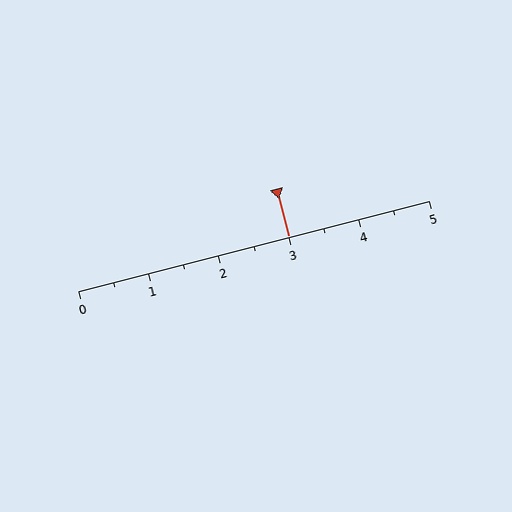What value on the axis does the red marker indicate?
The marker indicates approximately 3.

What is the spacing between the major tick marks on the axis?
The major ticks are spaced 1 apart.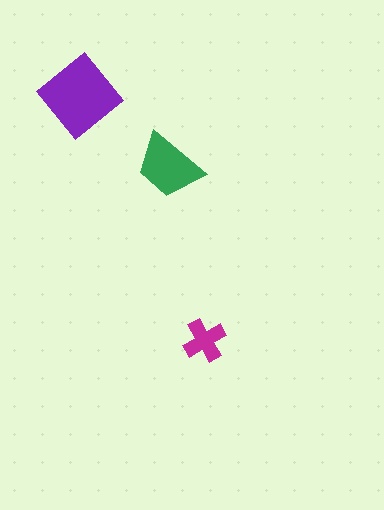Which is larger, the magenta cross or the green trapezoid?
The green trapezoid.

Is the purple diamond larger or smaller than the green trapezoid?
Larger.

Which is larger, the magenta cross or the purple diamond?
The purple diamond.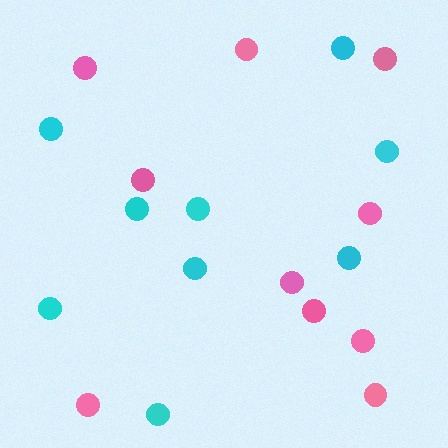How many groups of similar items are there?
There are 2 groups: one group of pink circles (10) and one group of cyan circles (9).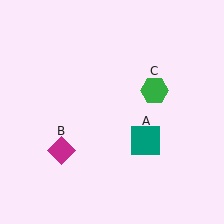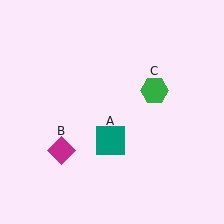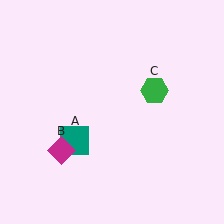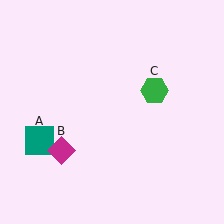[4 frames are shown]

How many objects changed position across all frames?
1 object changed position: teal square (object A).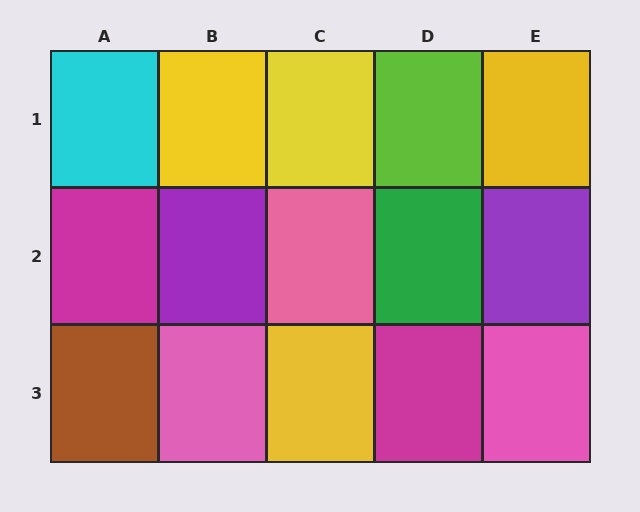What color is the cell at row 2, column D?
Green.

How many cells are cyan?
1 cell is cyan.